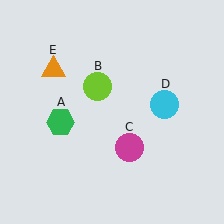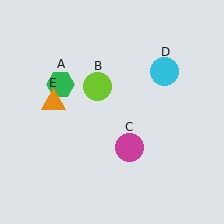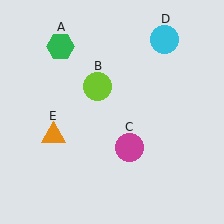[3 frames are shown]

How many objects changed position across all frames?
3 objects changed position: green hexagon (object A), cyan circle (object D), orange triangle (object E).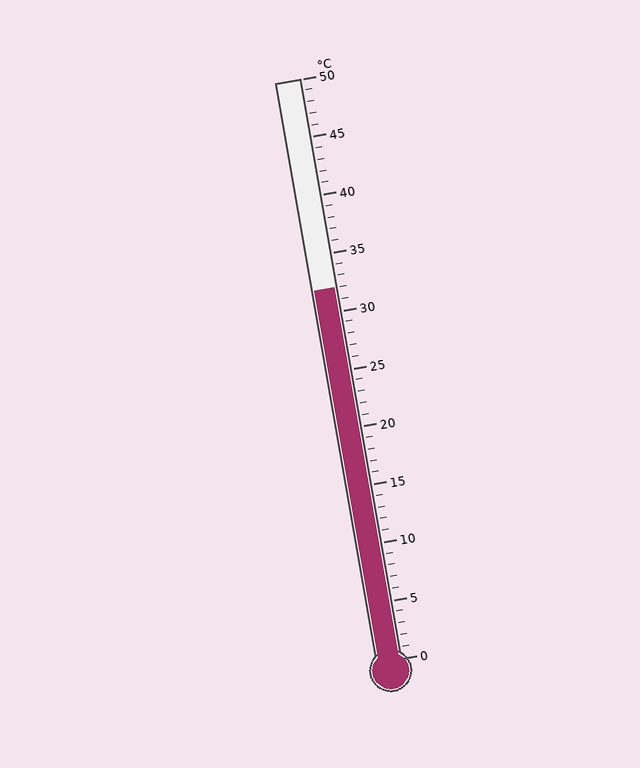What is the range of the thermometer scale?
The thermometer scale ranges from 0°C to 50°C.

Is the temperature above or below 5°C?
The temperature is above 5°C.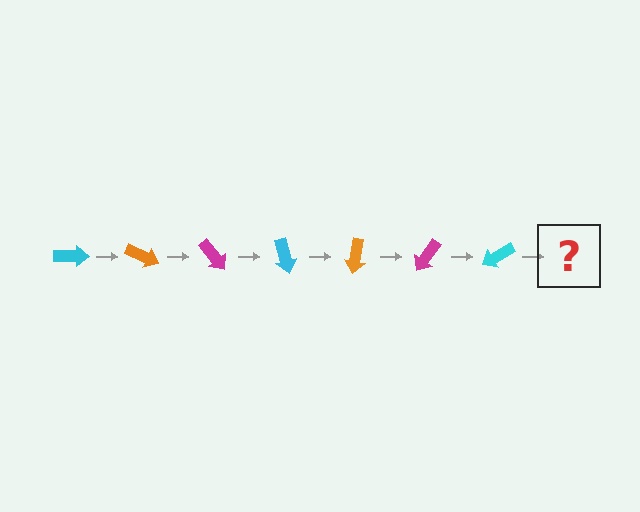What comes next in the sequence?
The next element should be an orange arrow, rotated 175 degrees from the start.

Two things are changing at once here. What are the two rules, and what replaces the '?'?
The two rules are that it rotates 25 degrees each step and the color cycles through cyan, orange, and magenta. The '?' should be an orange arrow, rotated 175 degrees from the start.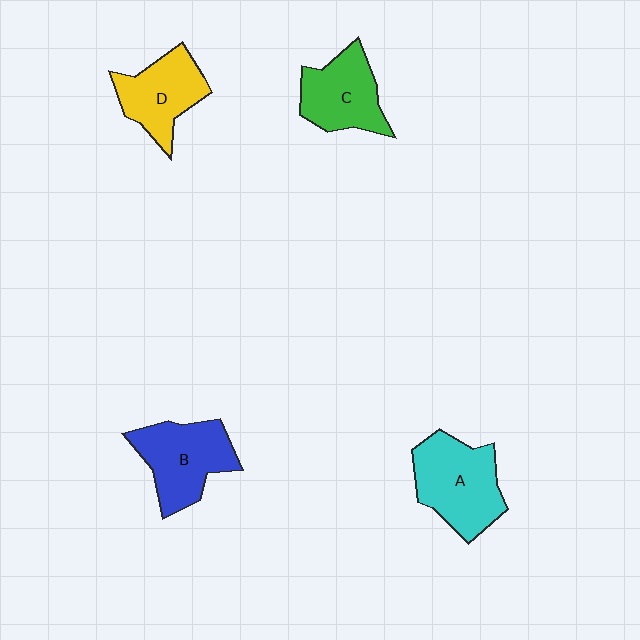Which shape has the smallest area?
Shape D (yellow).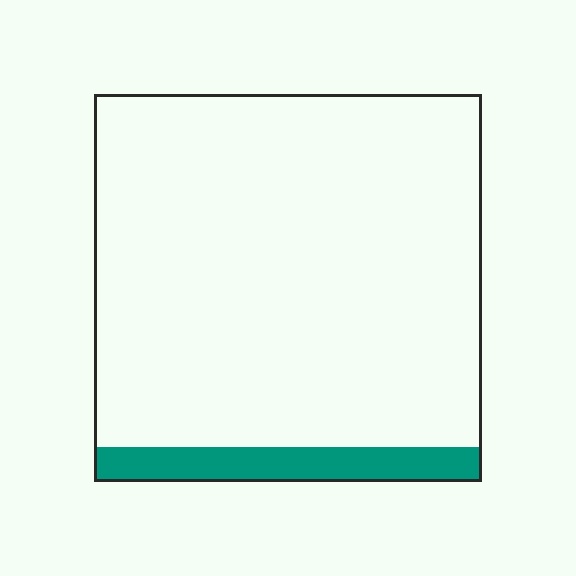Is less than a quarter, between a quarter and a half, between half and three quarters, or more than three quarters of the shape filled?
Less than a quarter.